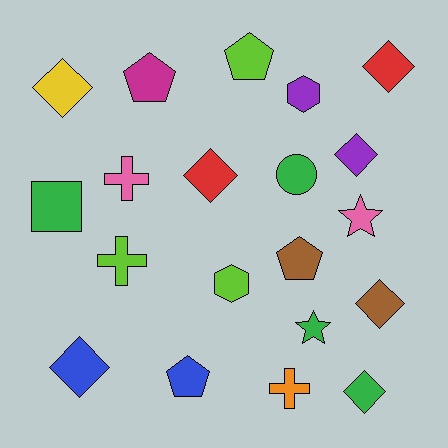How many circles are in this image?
There is 1 circle.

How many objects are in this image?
There are 20 objects.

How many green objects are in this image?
There are 4 green objects.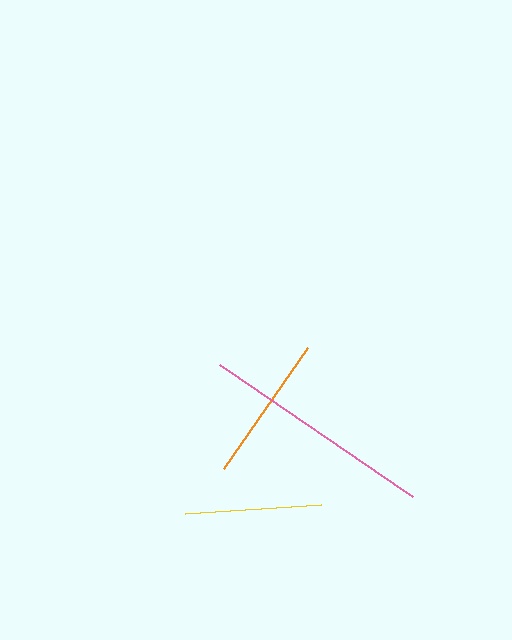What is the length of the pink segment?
The pink segment is approximately 233 pixels long.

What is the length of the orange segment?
The orange segment is approximately 146 pixels long.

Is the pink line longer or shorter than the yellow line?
The pink line is longer than the yellow line.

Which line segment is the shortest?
The yellow line is the shortest at approximately 136 pixels.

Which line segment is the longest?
The pink line is the longest at approximately 233 pixels.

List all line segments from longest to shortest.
From longest to shortest: pink, orange, yellow.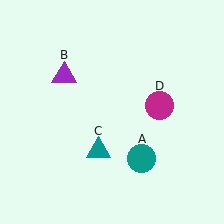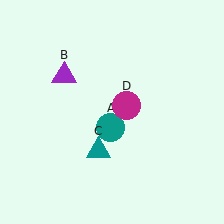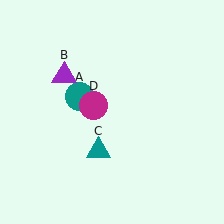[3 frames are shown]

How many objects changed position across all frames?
2 objects changed position: teal circle (object A), magenta circle (object D).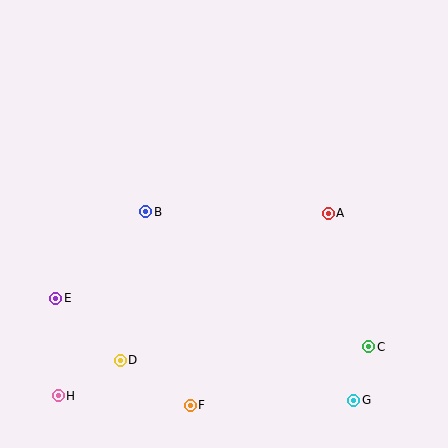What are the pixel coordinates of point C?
Point C is at (369, 347).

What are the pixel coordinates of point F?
Point F is at (190, 405).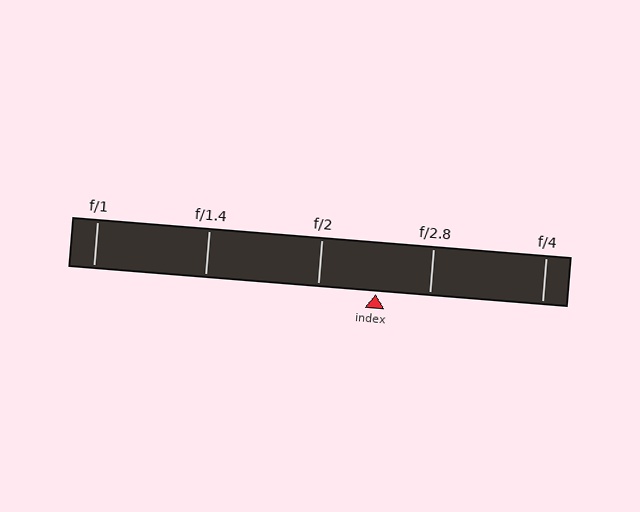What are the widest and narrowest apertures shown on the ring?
The widest aperture shown is f/1 and the narrowest is f/4.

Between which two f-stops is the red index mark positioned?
The index mark is between f/2 and f/2.8.